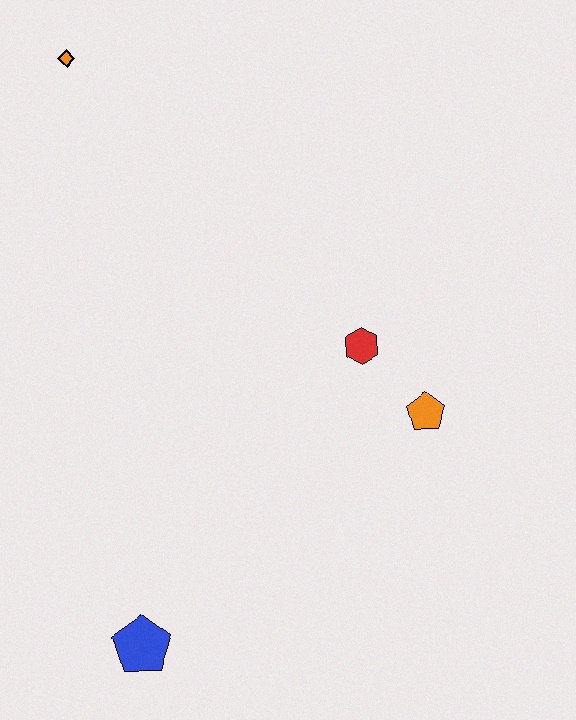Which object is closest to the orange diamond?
The red hexagon is closest to the orange diamond.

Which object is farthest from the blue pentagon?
The orange diamond is farthest from the blue pentagon.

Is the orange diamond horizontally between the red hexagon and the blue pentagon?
No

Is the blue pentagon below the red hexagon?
Yes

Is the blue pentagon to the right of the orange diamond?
Yes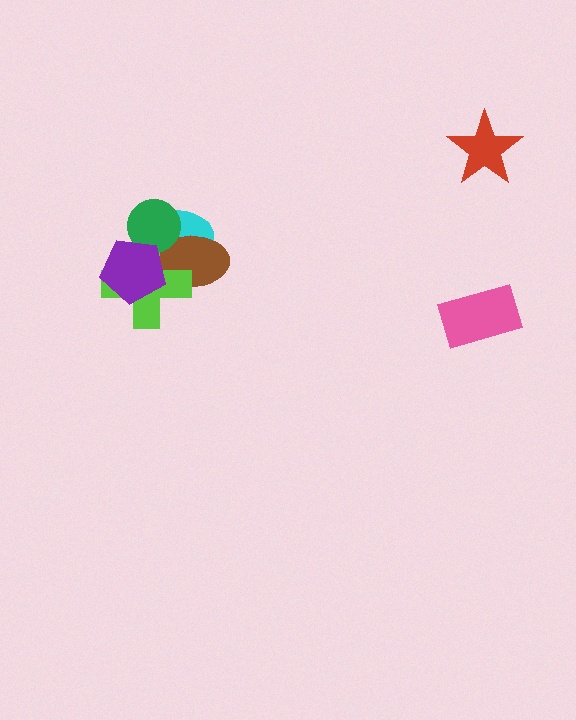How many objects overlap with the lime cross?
4 objects overlap with the lime cross.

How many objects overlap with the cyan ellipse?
4 objects overlap with the cyan ellipse.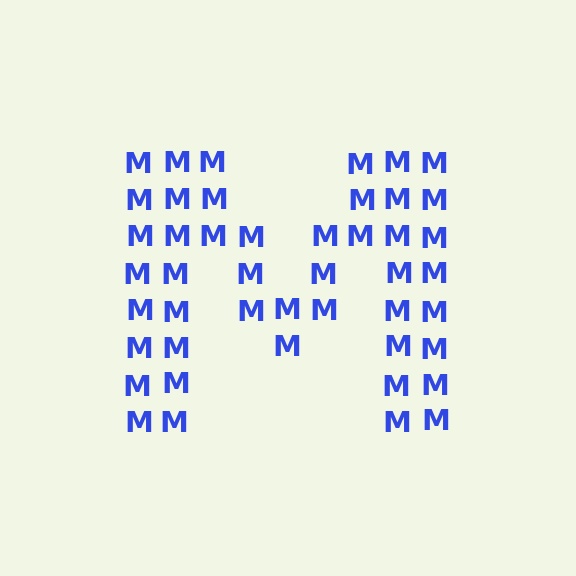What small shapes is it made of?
It is made of small letter M's.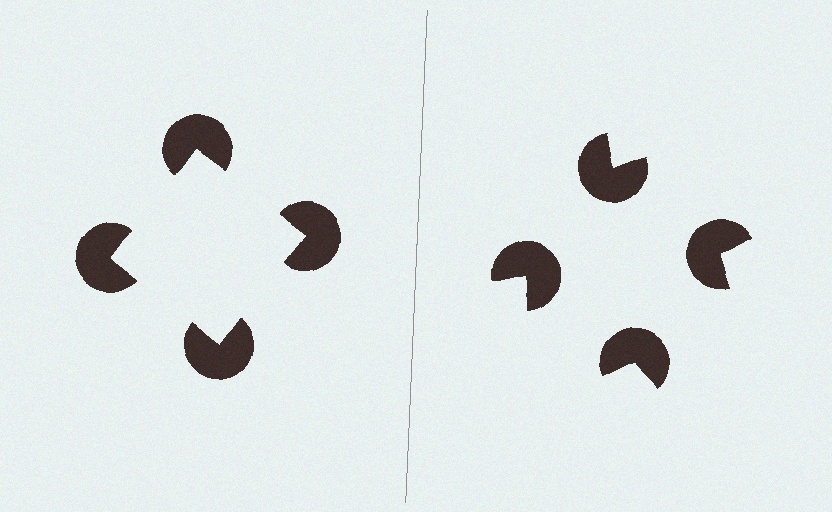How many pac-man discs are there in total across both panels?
8 — 4 on each side.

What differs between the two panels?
The pac-man discs are positioned identically on both sides; only the wedge orientations differ. On the left they align to a square; on the right they are misaligned.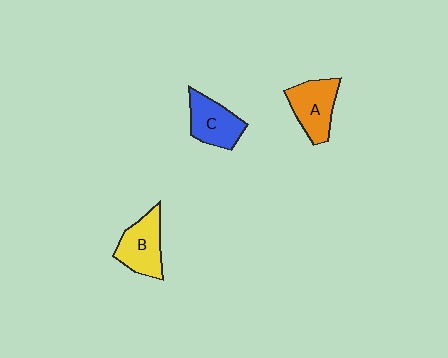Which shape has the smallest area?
Shape C (blue).